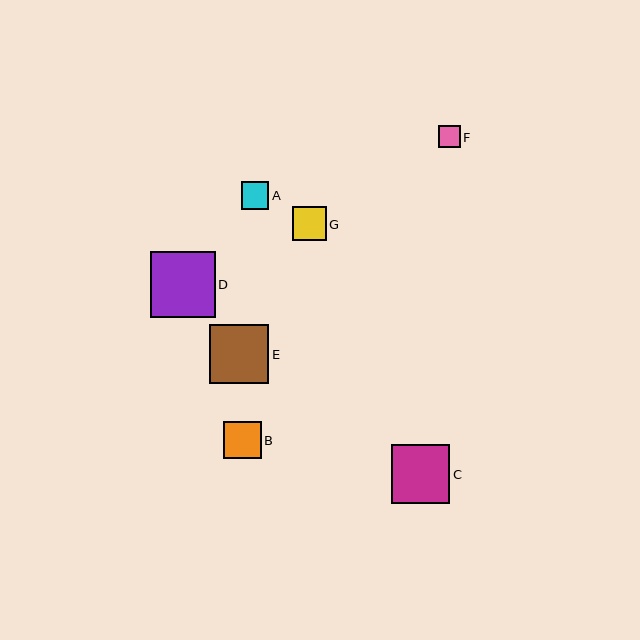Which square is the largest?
Square D is the largest with a size of approximately 65 pixels.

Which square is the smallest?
Square F is the smallest with a size of approximately 22 pixels.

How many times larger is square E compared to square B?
Square E is approximately 1.6 times the size of square B.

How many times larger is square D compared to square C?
Square D is approximately 1.1 times the size of square C.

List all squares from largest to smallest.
From largest to smallest: D, E, C, B, G, A, F.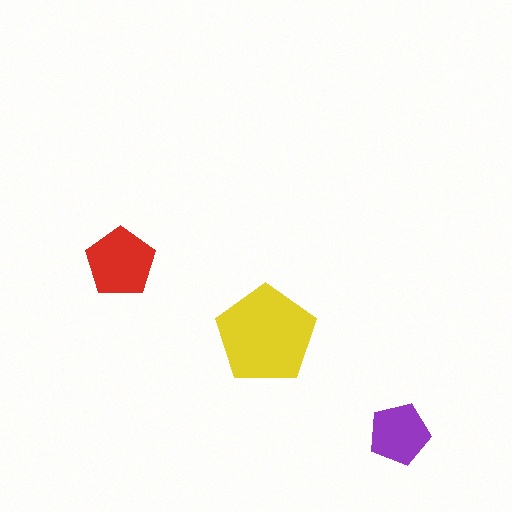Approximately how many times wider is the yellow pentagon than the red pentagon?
About 1.5 times wider.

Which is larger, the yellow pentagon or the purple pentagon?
The yellow one.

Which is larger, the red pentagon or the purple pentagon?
The red one.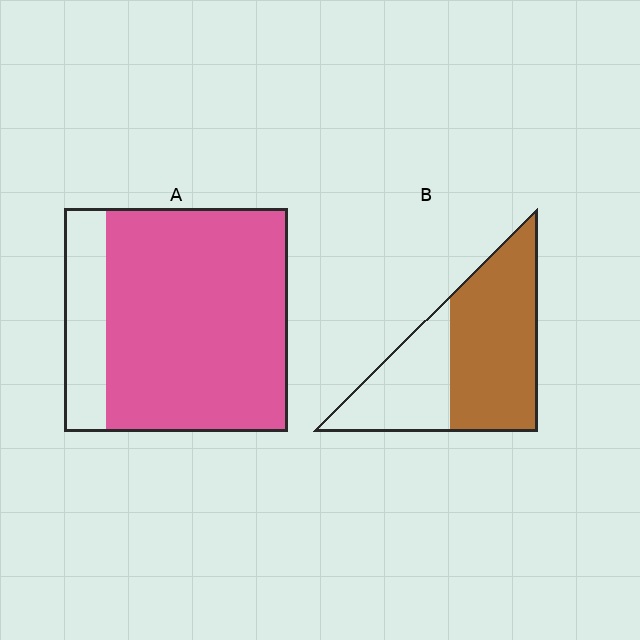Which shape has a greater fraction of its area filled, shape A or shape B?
Shape A.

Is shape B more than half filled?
Yes.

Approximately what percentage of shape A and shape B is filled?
A is approximately 80% and B is approximately 65%.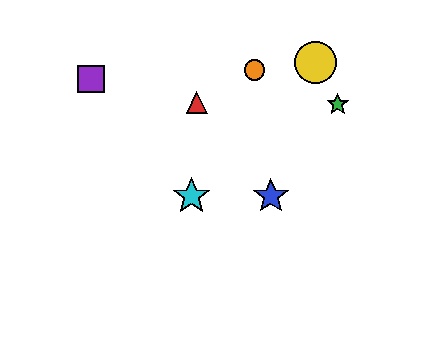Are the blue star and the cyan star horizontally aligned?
Yes, both are at y≈196.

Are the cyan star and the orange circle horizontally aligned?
No, the cyan star is at y≈196 and the orange circle is at y≈70.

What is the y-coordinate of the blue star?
The blue star is at y≈196.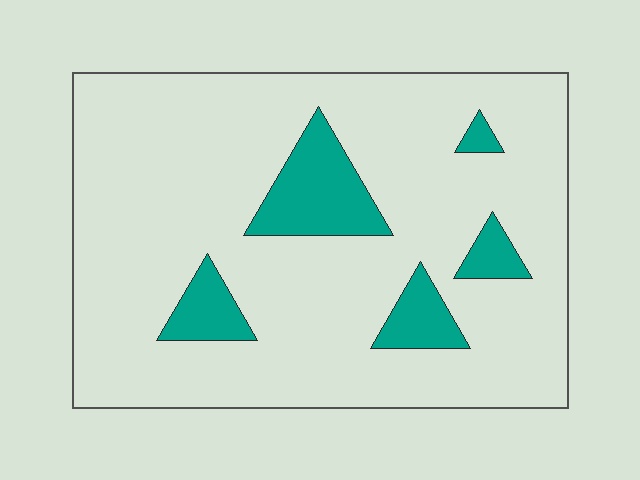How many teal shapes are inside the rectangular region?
5.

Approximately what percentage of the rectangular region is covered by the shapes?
Approximately 15%.